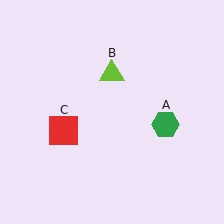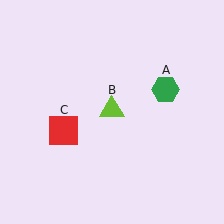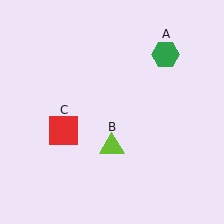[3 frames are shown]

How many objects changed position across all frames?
2 objects changed position: green hexagon (object A), lime triangle (object B).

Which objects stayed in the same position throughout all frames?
Red square (object C) remained stationary.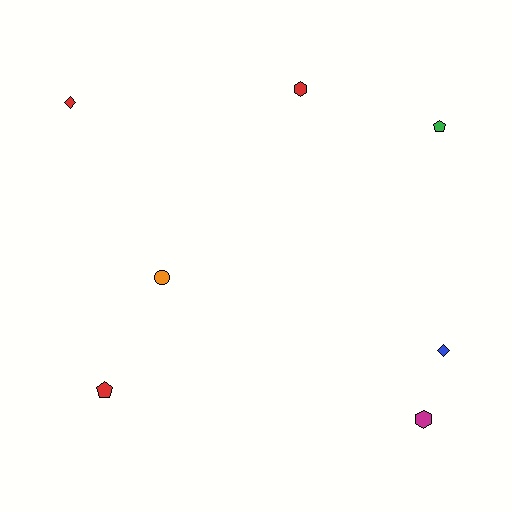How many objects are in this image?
There are 7 objects.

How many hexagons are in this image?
There are 2 hexagons.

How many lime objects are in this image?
There are no lime objects.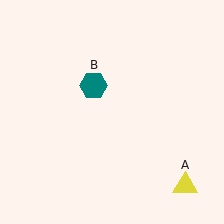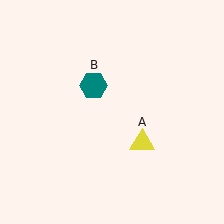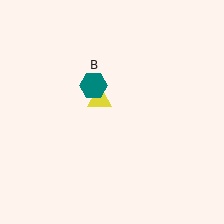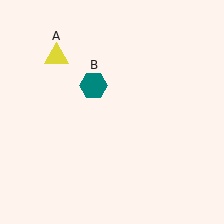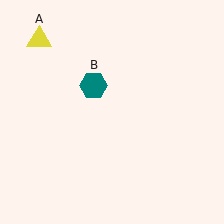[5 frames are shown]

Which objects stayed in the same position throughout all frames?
Teal hexagon (object B) remained stationary.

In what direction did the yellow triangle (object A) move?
The yellow triangle (object A) moved up and to the left.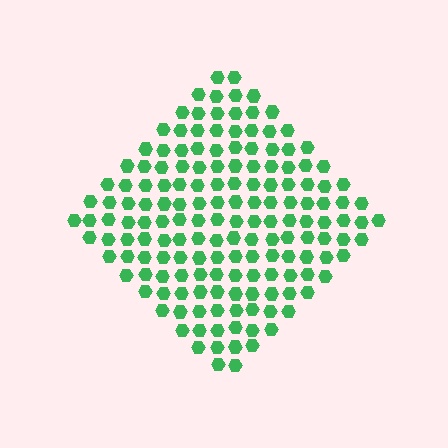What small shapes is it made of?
It is made of small hexagons.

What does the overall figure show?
The overall figure shows a diamond.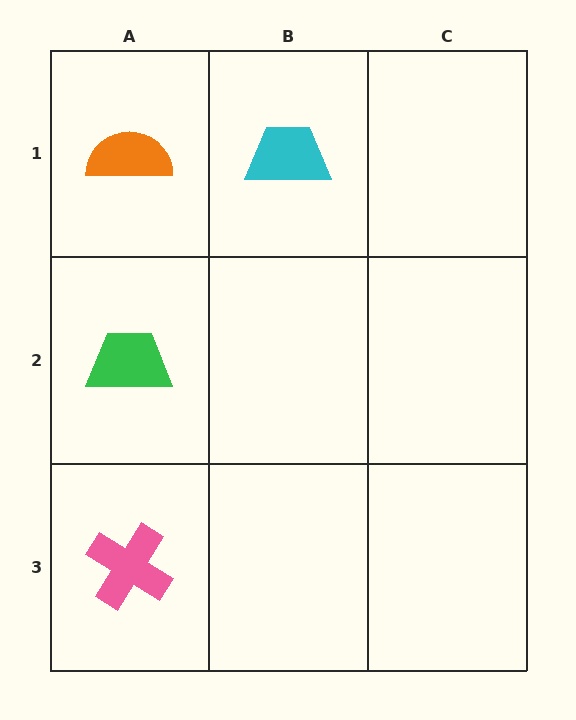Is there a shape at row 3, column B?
No, that cell is empty.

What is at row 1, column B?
A cyan trapezoid.